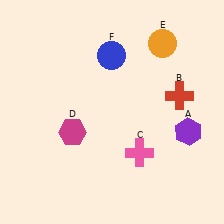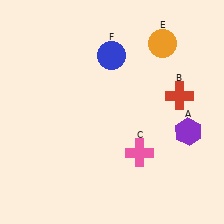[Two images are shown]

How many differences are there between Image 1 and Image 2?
There is 1 difference between the two images.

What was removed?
The magenta hexagon (D) was removed in Image 2.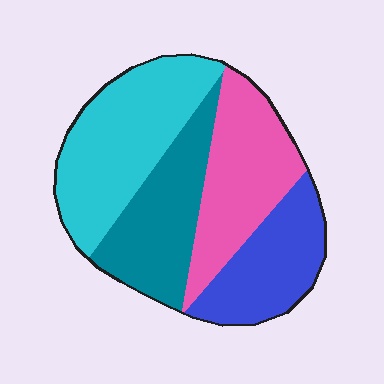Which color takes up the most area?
Cyan, at roughly 30%.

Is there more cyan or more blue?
Cyan.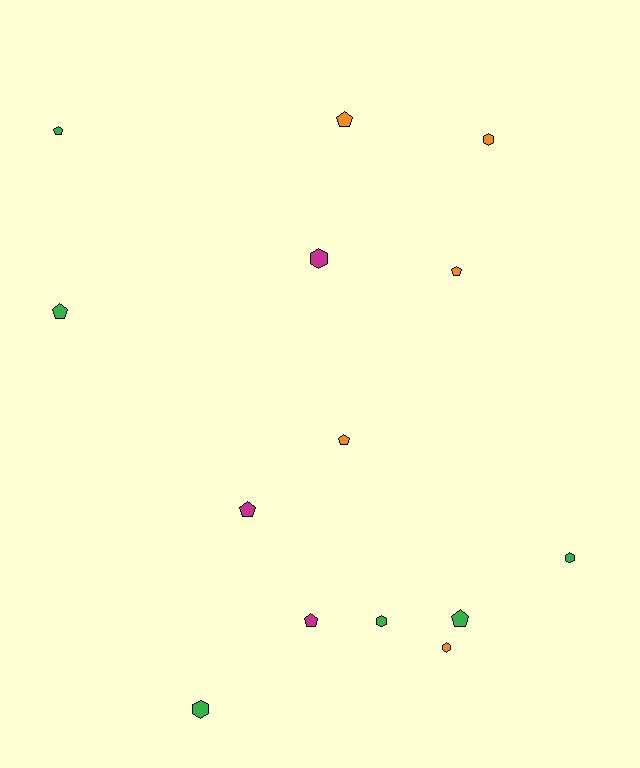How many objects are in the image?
There are 14 objects.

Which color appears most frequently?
Green, with 6 objects.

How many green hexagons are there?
There are 3 green hexagons.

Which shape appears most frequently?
Pentagon, with 8 objects.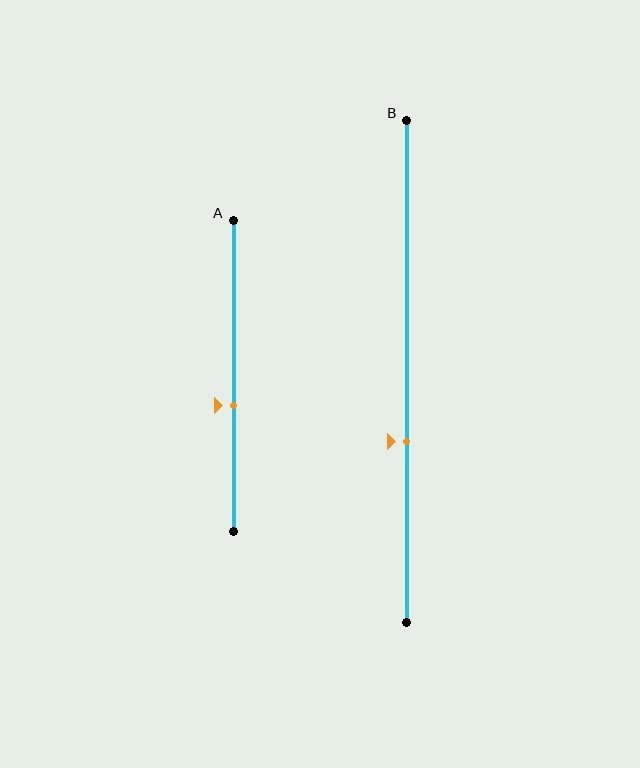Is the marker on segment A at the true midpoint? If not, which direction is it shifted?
No, the marker on segment A is shifted downward by about 10% of the segment length.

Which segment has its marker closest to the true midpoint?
Segment A has its marker closest to the true midpoint.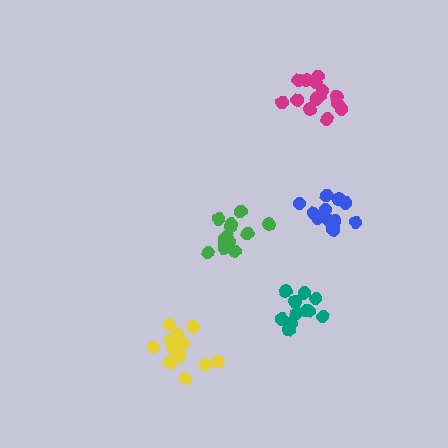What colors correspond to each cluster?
The clusters are colored: blue, yellow, green, magenta, teal.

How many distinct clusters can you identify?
There are 5 distinct clusters.